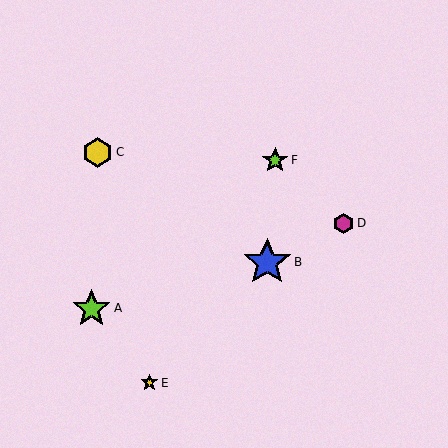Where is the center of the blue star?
The center of the blue star is at (267, 262).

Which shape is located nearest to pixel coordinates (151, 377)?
The yellow star (labeled E) at (149, 383) is nearest to that location.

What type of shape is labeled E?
Shape E is a yellow star.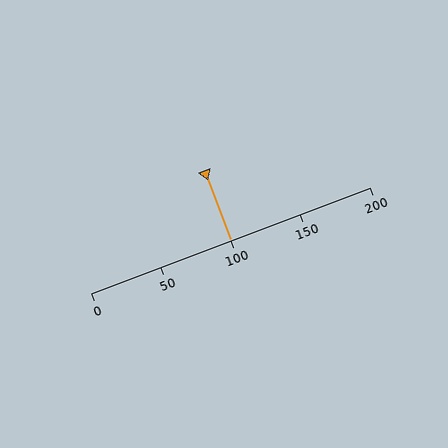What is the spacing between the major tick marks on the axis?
The major ticks are spaced 50 apart.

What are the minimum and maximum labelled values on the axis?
The axis runs from 0 to 200.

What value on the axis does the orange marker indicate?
The marker indicates approximately 100.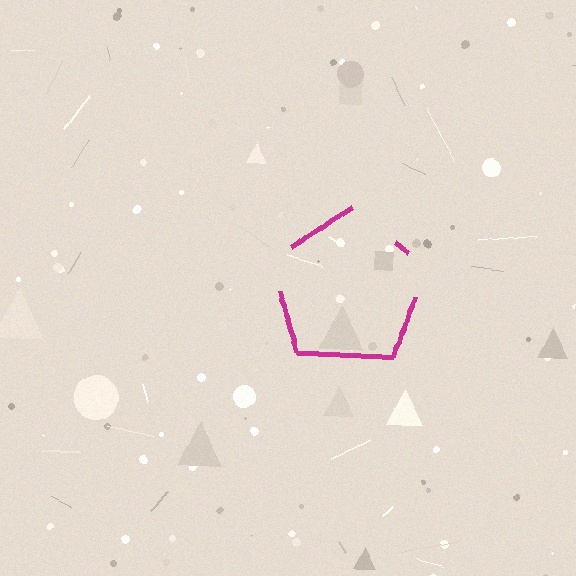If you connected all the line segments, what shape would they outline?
They would outline a pentagon.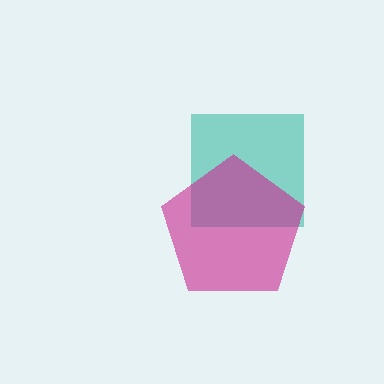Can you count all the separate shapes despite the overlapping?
Yes, there are 2 separate shapes.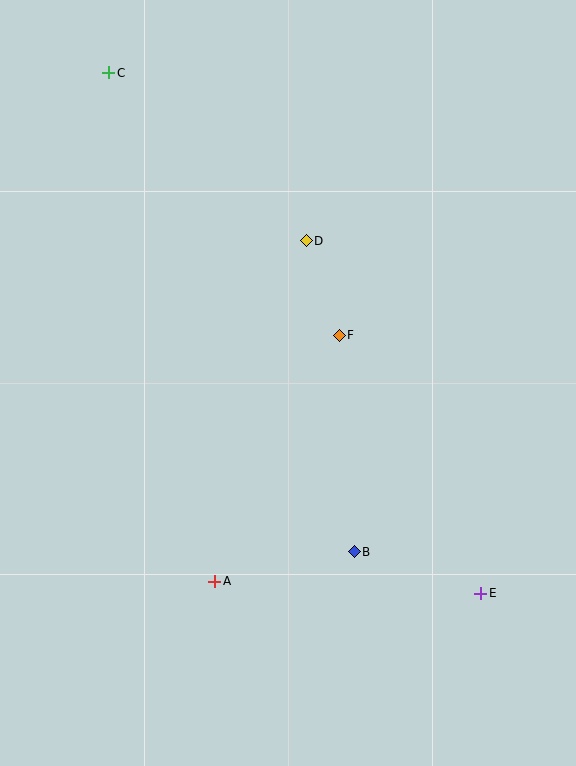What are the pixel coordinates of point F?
Point F is at (339, 335).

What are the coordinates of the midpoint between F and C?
The midpoint between F and C is at (224, 204).